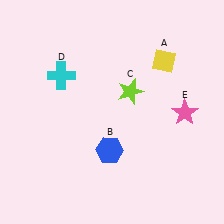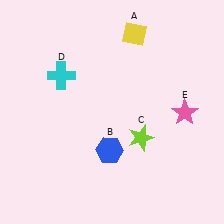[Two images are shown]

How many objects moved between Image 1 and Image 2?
2 objects moved between the two images.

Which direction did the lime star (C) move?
The lime star (C) moved down.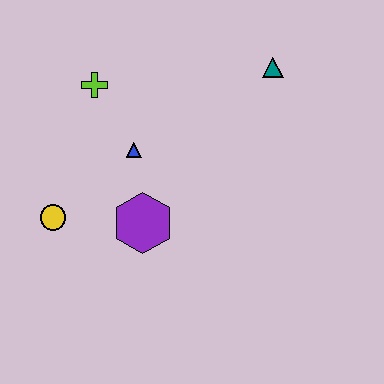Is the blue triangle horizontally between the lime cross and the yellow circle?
No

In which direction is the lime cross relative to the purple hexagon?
The lime cross is above the purple hexagon.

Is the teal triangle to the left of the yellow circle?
No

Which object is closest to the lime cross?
The blue triangle is closest to the lime cross.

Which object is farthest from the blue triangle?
The teal triangle is farthest from the blue triangle.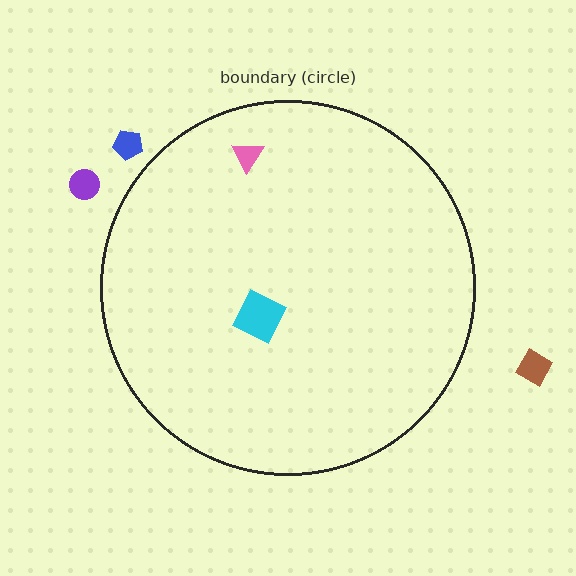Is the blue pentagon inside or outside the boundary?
Outside.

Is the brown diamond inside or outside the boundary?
Outside.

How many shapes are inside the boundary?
2 inside, 3 outside.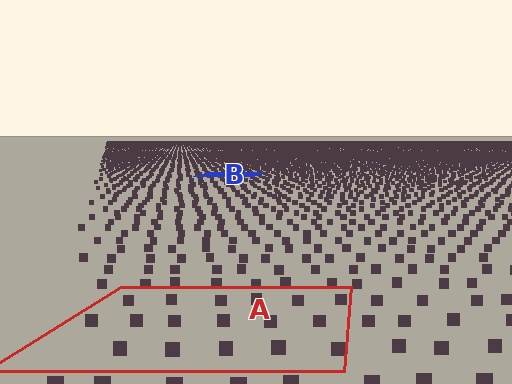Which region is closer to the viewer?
Region A is closer. The texture elements there are larger and more spread out.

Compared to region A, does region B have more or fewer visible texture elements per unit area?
Region B has more texture elements per unit area — they are packed more densely because it is farther away.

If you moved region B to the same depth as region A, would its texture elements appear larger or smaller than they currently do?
They would appear larger. At a closer depth, the same texture elements are projected at a bigger on-screen size.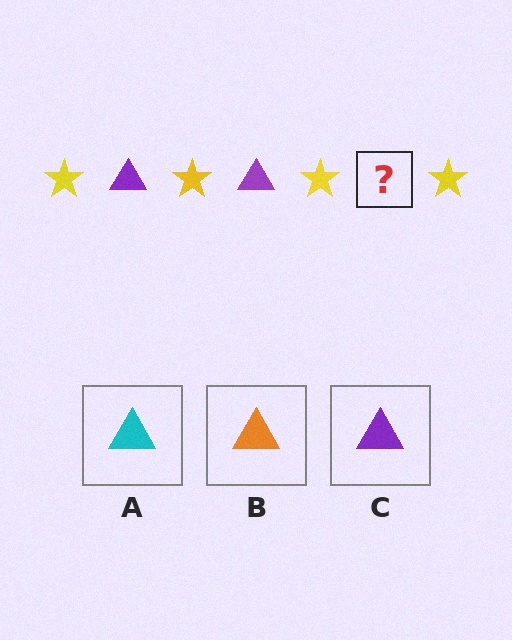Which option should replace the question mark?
Option C.